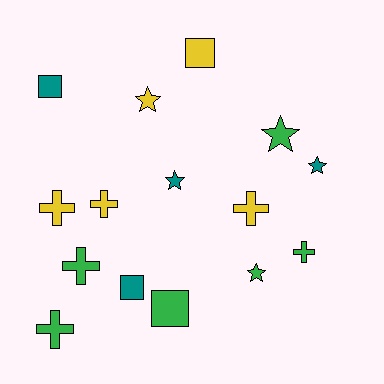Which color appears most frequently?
Green, with 6 objects.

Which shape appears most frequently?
Cross, with 6 objects.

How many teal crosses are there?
There are no teal crosses.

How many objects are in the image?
There are 15 objects.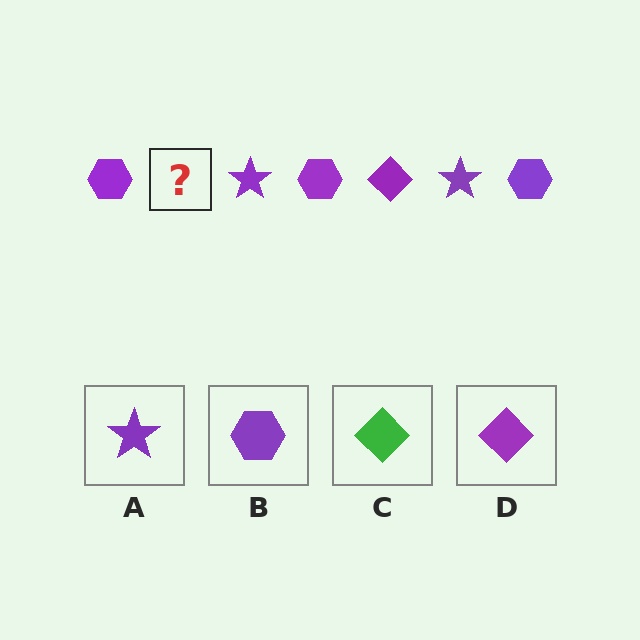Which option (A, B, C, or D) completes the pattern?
D.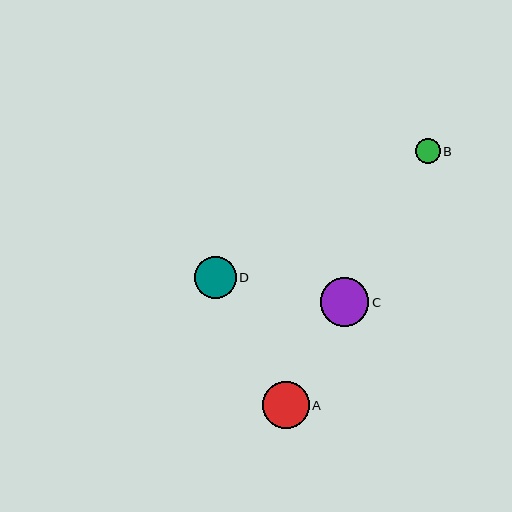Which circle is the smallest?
Circle B is the smallest with a size of approximately 25 pixels.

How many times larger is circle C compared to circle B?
Circle C is approximately 2.0 times the size of circle B.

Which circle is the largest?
Circle C is the largest with a size of approximately 49 pixels.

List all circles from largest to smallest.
From largest to smallest: C, A, D, B.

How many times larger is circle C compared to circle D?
Circle C is approximately 1.2 times the size of circle D.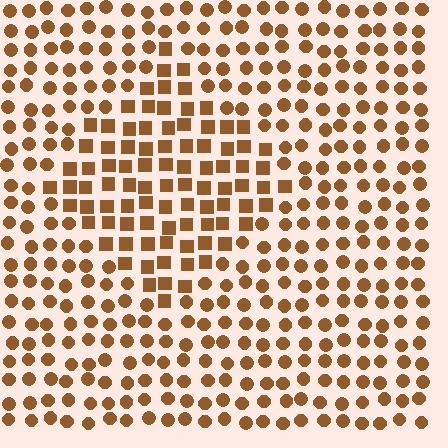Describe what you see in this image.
The image is filled with small brown elements arranged in a uniform grid. A diamond-shaped region contains squares, while the surrounding area contains circles. The boundary is defined purely by the change in element shape.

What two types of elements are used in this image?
The image uses squares inside the diamond region and circles outside it.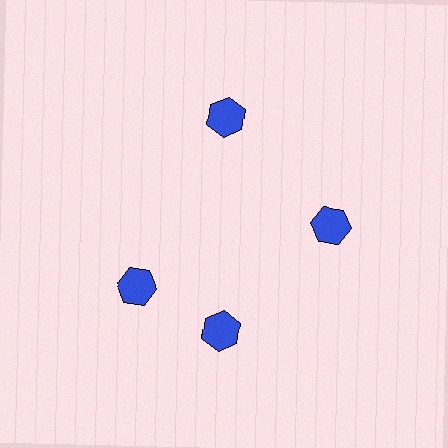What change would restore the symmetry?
The symmetry would be restored by rotating it back into even spacing with its neighbors so that all 4 hexagons sit at equal angles and equal distance from the center.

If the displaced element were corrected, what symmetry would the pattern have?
It would have 4-fold rotational symmetry — the pattern would map onto itself every 90 degrees.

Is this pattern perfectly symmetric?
No. The 4 blue hexagons are arranged in a ring, but one element near the 9 o'clock position is rotated out of alignment along the ring, breaking the 4-fold rotational symmetry.